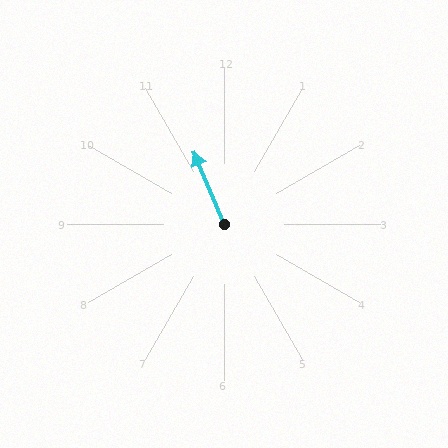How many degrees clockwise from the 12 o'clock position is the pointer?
Approximately 337 degrees.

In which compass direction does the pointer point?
Northwest.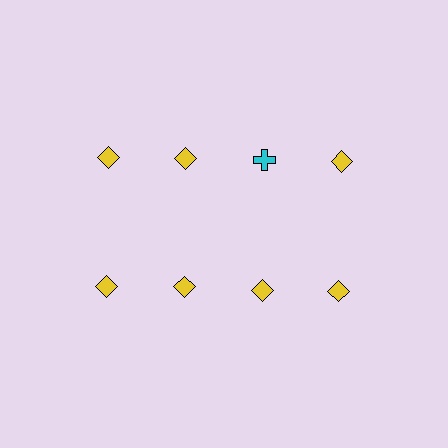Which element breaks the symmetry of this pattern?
The cyan cross in the top row, center column breaks the symmetry. All other shapes are yellow diamonds.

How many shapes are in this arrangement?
There are 8 shapes arranged in a grid pattern.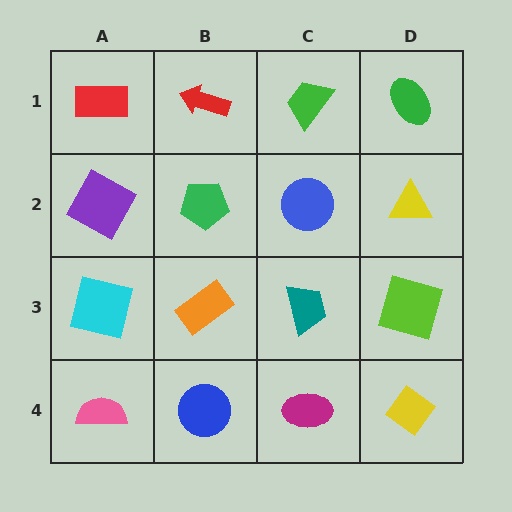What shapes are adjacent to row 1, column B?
A green pentagon (row 2, column B), a red rectangle (row 1, column A), a green trapezoid (row 1, column C).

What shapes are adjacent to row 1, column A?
A purple square (row 2, column A), a red arrow (row 1, column B).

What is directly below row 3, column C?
A magenta ellipse.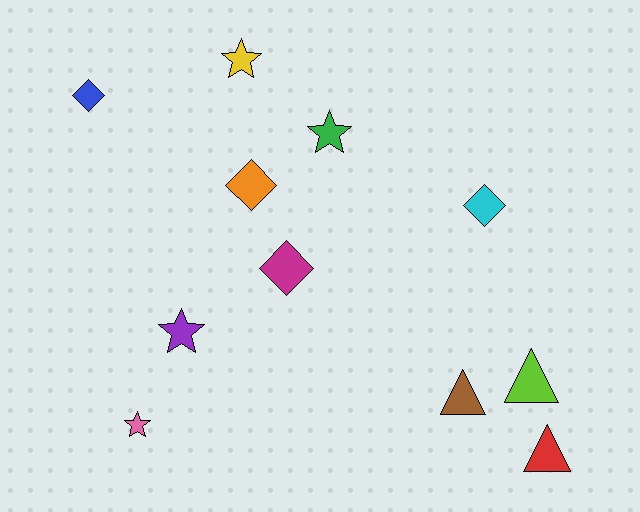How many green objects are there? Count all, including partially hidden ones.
There is 1 green object.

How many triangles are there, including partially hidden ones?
There are 3 triangles.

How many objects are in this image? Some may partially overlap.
There are 11 objects.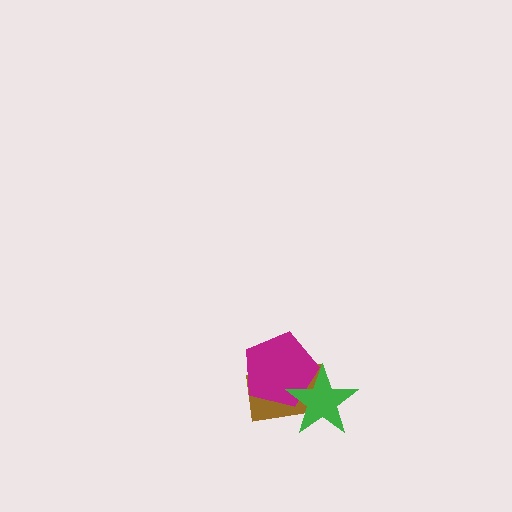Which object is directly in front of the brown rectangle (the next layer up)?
The magenta pentagon is directly in front of the brown rectangle.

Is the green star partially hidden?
No, no other shape covers it.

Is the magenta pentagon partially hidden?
Yes, it is partially covered by another shape.